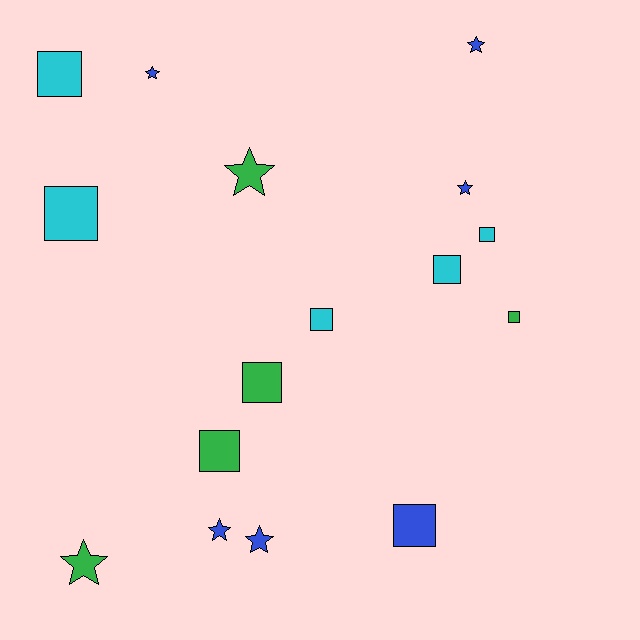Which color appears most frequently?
Blue, with 6 objects.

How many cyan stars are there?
There are no cyan stars.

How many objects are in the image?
There are 16 objects.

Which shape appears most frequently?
Square, with 9 objects.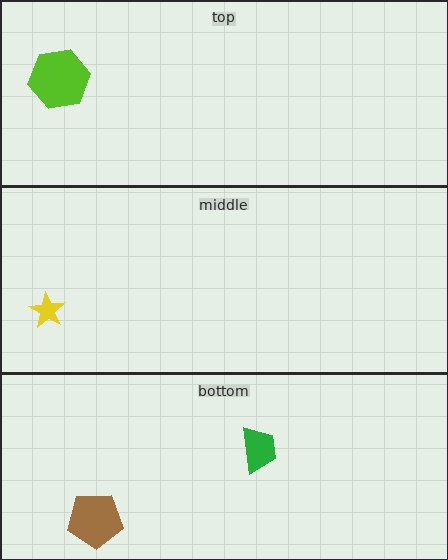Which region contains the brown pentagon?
The bottom region.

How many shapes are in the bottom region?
2.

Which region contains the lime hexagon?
The top region.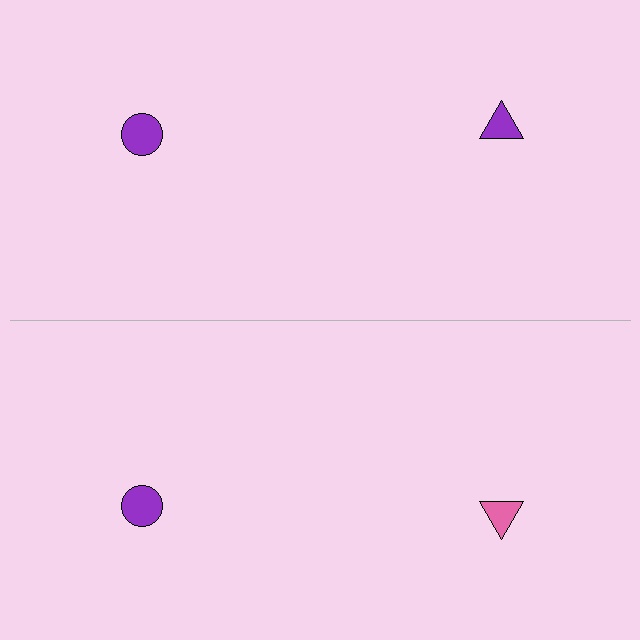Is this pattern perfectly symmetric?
No, the pattern is not perfectly symmetric. The pink triangle on the bottom side breaks the symmetry — its mirror counterpart is purple.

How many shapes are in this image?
There are 4 shapes in this image.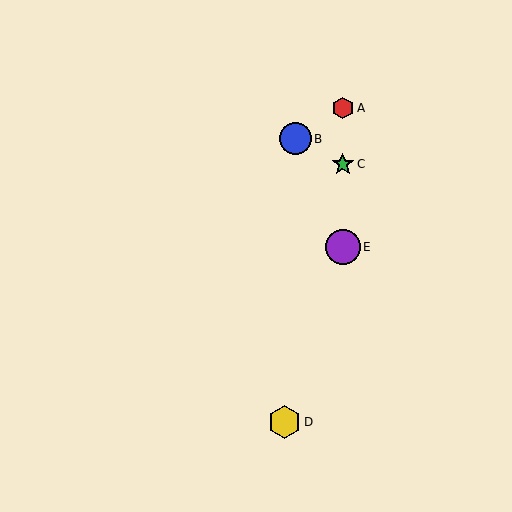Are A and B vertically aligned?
No, A is at x≈343 and B is at x≈295.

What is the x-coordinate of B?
Object B is at x≈295.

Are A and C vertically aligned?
Yes, both are at x≈343.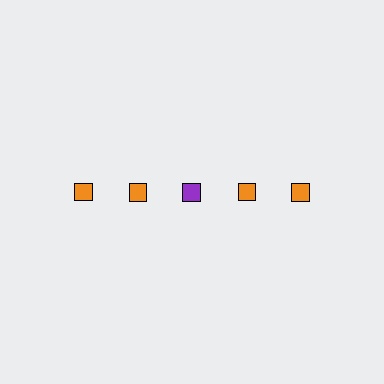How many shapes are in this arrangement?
There are 5 shapes arranged in a grid pattern.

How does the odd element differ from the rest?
It has a different color: purple instead of orange.